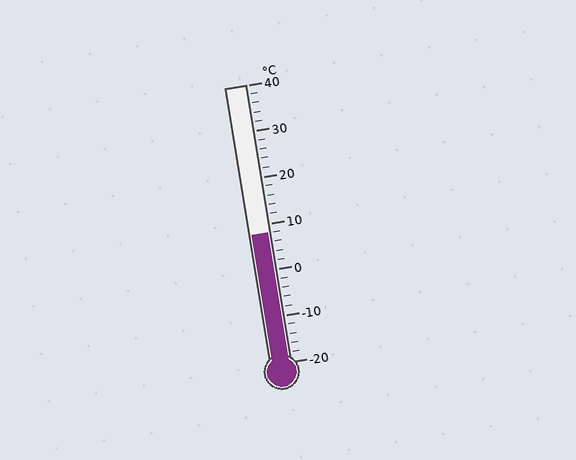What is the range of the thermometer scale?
The thermometer scale ranges from -20°C to 40°C.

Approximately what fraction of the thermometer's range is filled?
The thermometer is filled to approximately 45% of its range.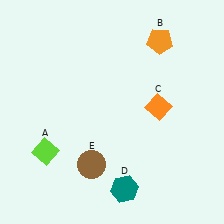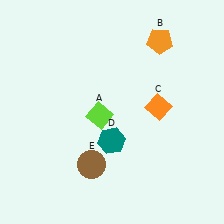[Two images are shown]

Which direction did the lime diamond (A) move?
The lime diamond (A) moved right.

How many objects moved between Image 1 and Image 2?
2 objects moved between the two images.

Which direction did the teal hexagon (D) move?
The teal hexagon (D) moved up.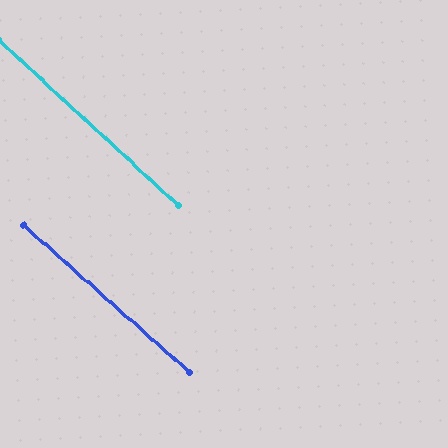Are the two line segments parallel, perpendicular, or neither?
Parallel — their directions differ by only 1.3°.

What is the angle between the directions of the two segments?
Approximately 1 degree.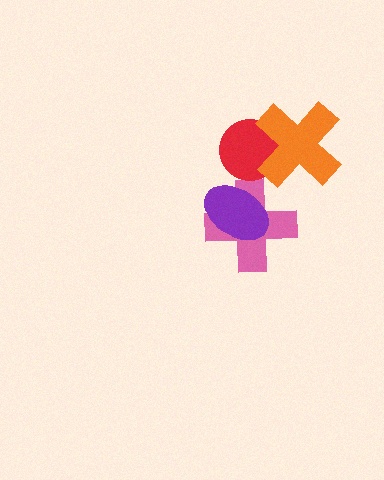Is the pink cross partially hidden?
Yes, it is partially covered by another shape.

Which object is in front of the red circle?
The orange cross is in front of the red circle.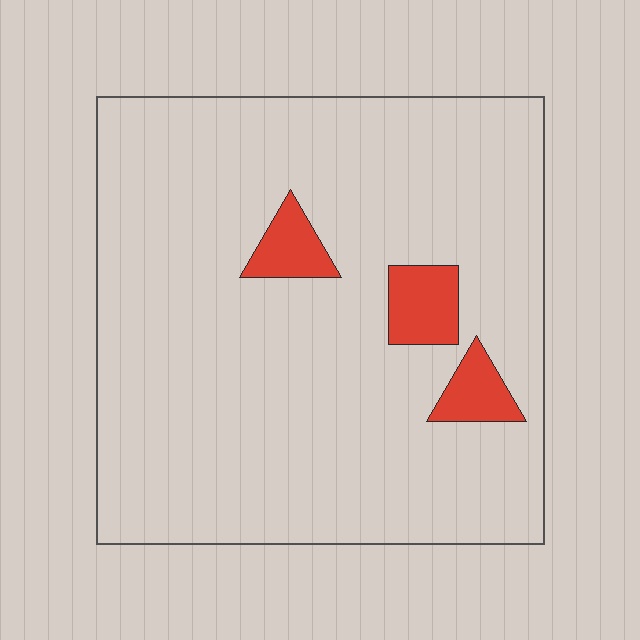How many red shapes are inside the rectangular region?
3.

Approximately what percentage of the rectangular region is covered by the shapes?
Approximately 5%.